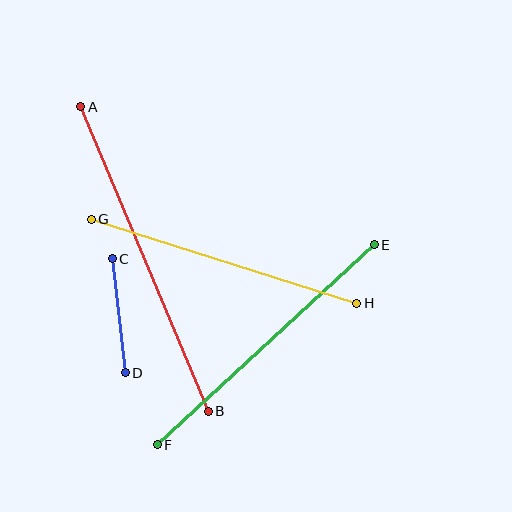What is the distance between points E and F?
The distance is approximately 295 pixels.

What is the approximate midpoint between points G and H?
The midpoint is at approximately (224, 261) pixels.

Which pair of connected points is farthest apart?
Points A and B are farthest apart.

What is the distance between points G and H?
The distance is approximately 279 pixels.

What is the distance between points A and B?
The distance is approximately 330 pixels.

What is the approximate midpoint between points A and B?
The midpoint is at approximately (145, 259) pixels.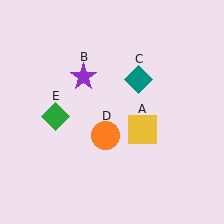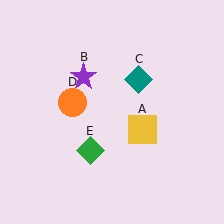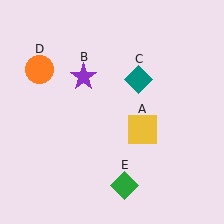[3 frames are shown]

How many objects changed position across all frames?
2 objects changed position: orange circle (object D), green diamond (object E).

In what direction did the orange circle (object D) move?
The orange circle (object D) moved up and to the left.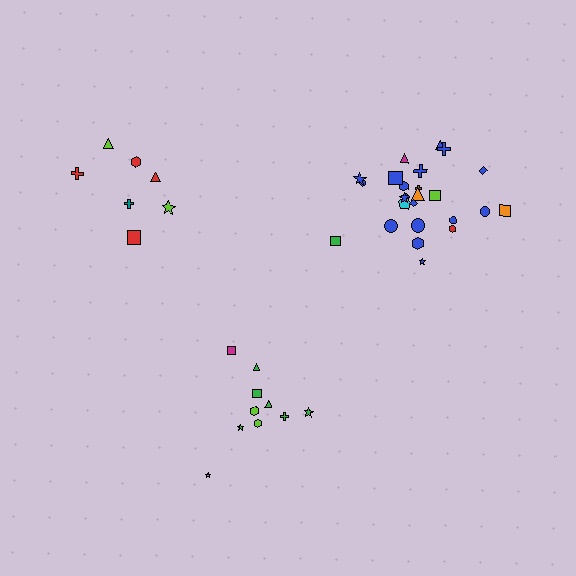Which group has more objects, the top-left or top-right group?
The top-right group.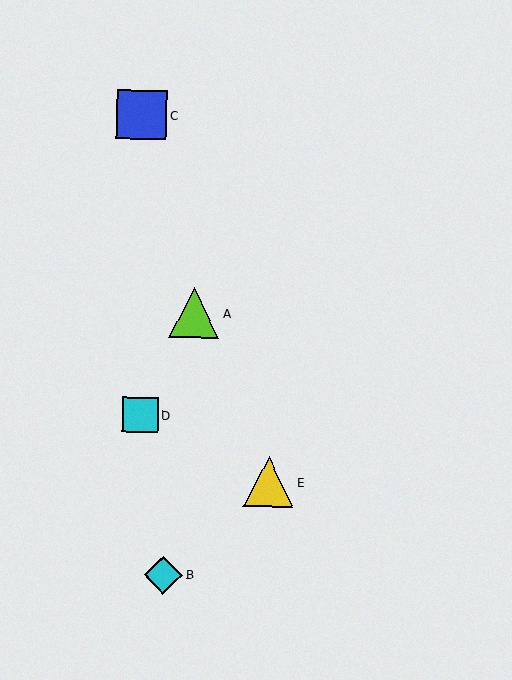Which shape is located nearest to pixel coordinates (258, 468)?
The yellow triangle (labeled E) at (269, 482) is nearest to that location.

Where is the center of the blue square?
The center of the blue square is at (142, 115).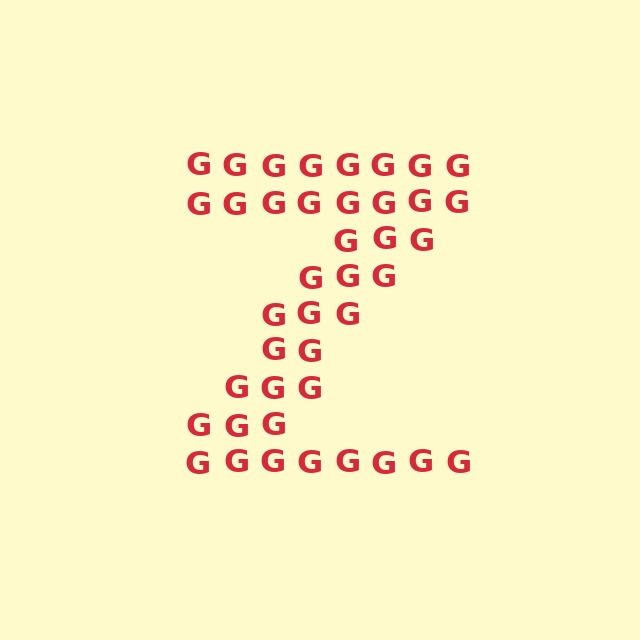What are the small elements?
The small elements are letter G's.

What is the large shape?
The large shape is the letter Z.